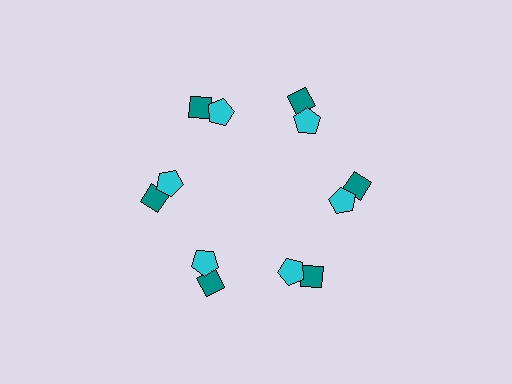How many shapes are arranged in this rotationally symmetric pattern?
There are 12 shapes, arranged in 6 groups of 2.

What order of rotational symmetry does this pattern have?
This pattern has 6-fold rotational symmetry.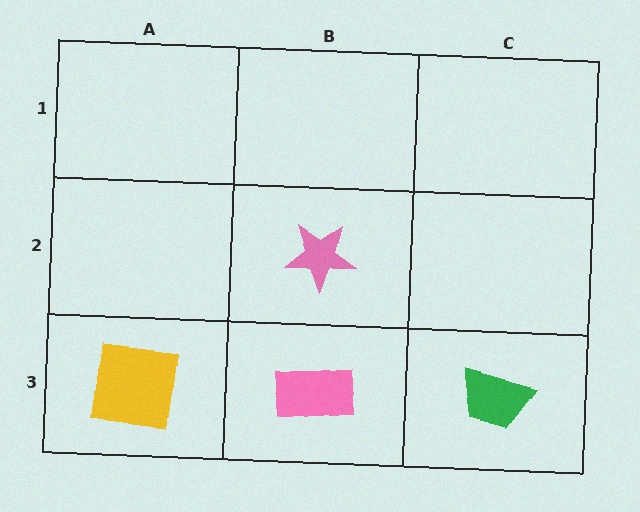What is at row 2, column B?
A pink star.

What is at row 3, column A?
A yellow square.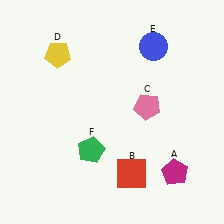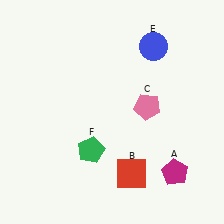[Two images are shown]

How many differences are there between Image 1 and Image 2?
There is 1 difference between the two images.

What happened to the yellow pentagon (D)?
The yellow pentagon (D) was removed in Image 2. It was in the top-left area of Image 1.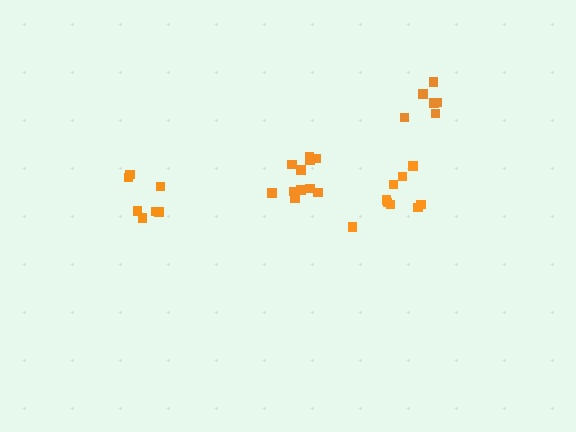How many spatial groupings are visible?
There are 4 spatial groupings.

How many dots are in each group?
Group 1: 7 dots, Group 2: 9 dots, Group 3: 6 dots, Group 4: 11 dots (33 total).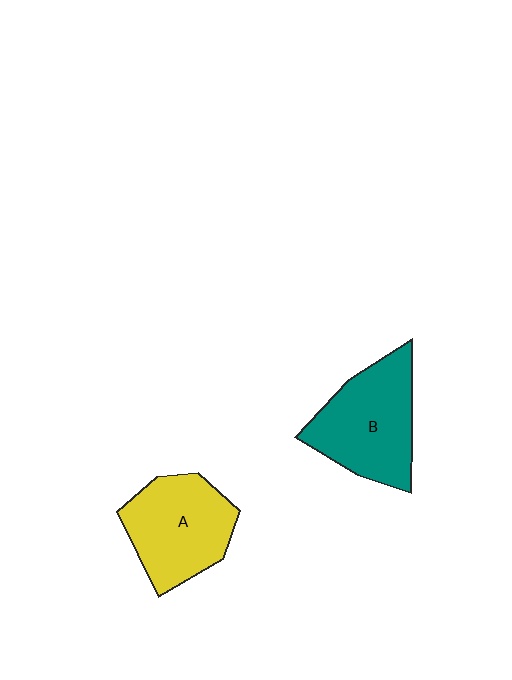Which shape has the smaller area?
Shape A (yellow).